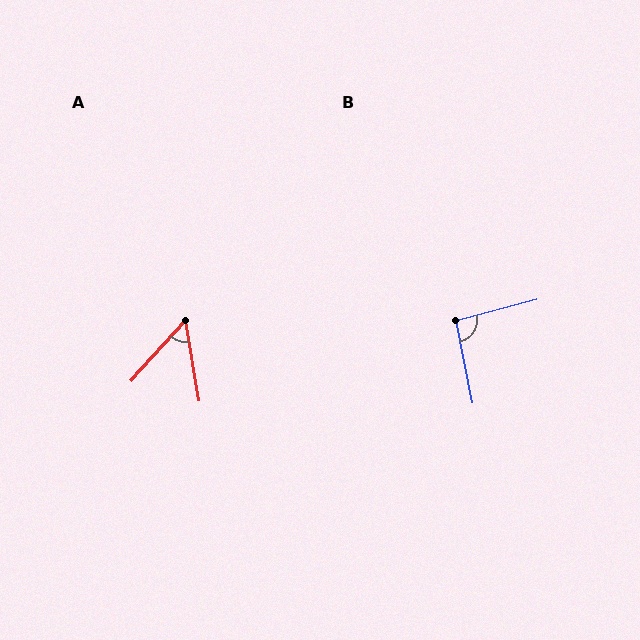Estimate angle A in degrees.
Approximately 51 degrees.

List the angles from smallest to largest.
A (51°), B (93°).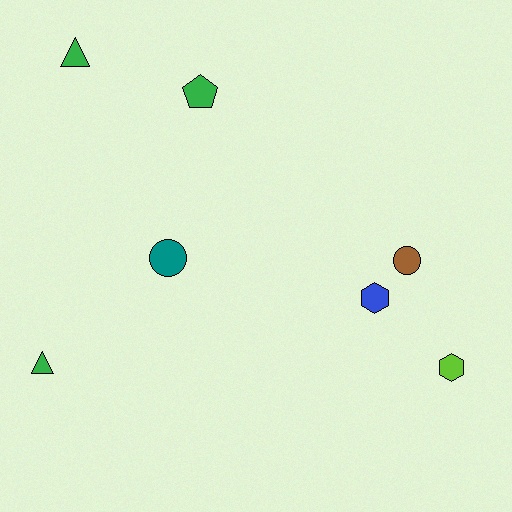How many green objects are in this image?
There are 3 green objects.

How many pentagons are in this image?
There is 1 pentagon.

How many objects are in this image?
There are 7 objects.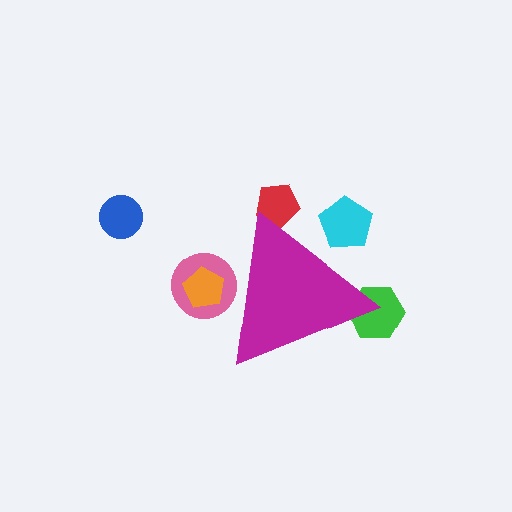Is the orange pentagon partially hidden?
Yes, the orange pentagon is partially hidden behind the magenta triangle.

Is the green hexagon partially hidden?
Yes, the green hexagon is partially hidden behind the magenta triangle.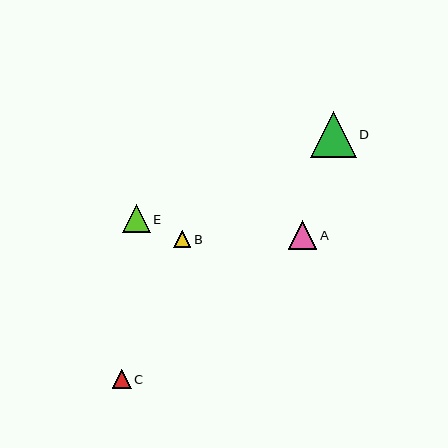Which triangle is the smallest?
Triangle B is the smallest with a size of approximately 17 pixels.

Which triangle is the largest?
Triangle D is the largest with a size of approximately 45 pixels.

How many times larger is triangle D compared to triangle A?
Triangle D is approximately 1.6 times the size of triangle A.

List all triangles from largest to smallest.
From largest to smallest: D, A, E, C, B.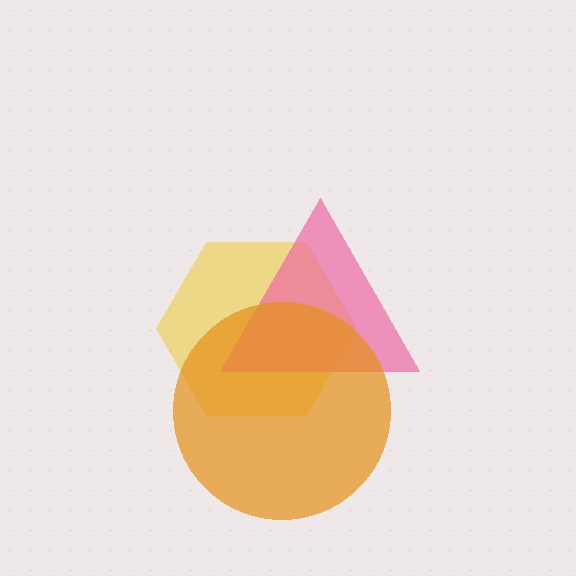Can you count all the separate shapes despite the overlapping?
Yes, there are 3 separate shapes.